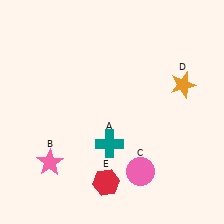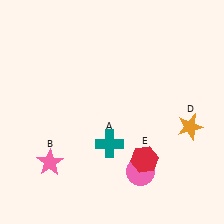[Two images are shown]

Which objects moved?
The objects that moved are: the orange star (D), the red hexagon (E).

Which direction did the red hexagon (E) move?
The red hexagon (E) moved right.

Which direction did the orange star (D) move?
The orange star (D) moved down.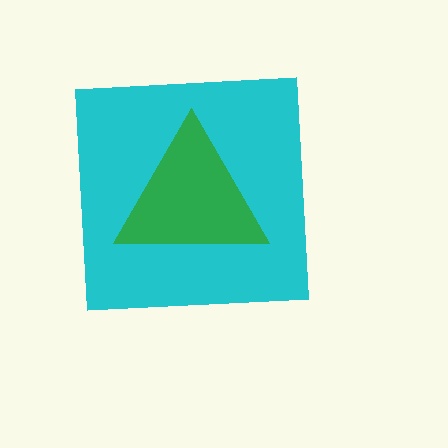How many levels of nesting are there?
2.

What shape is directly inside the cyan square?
The green triangle.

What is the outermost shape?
The cyan square.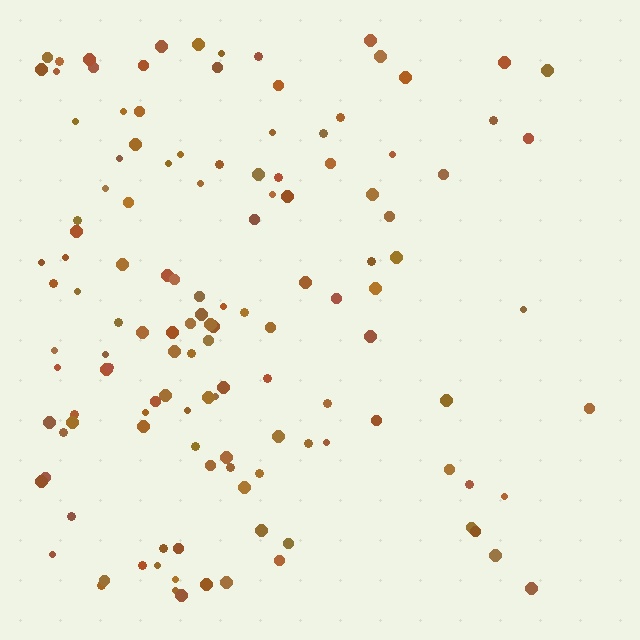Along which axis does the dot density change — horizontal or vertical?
Horizontal.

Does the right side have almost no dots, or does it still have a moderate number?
Still a moderate number, just noticeably fewer than the left.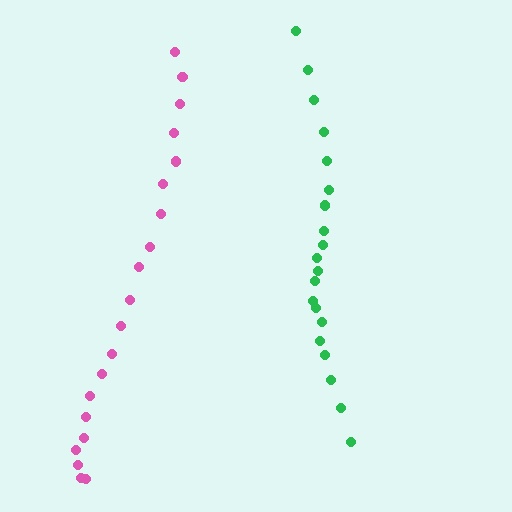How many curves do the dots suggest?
There are 2 distinct paths.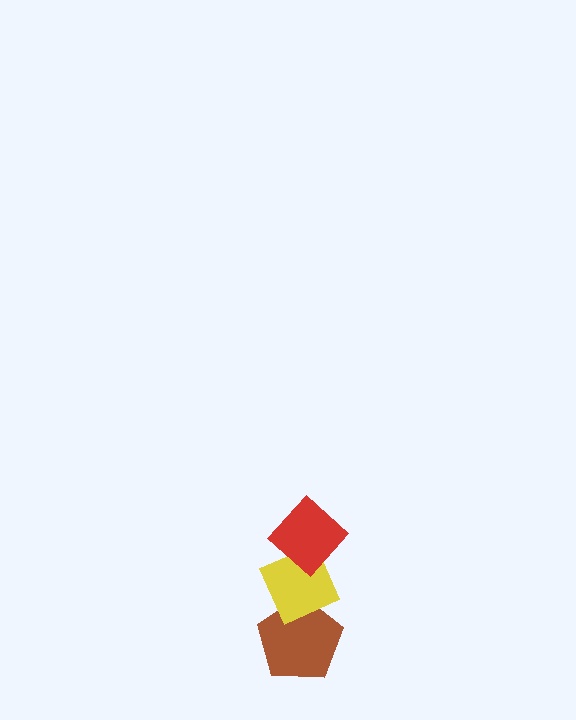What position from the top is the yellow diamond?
The yellow diamond is 2nd from the top.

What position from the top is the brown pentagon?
The brown pentagon is 3rd from the top.